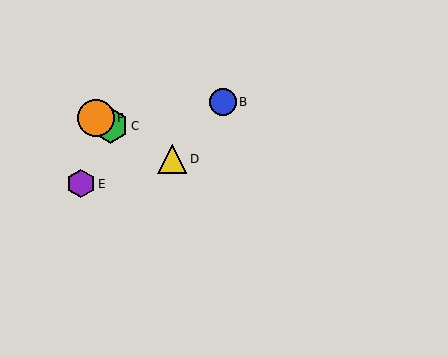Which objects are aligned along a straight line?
Objects A, C, D, F are aligned along a straight line.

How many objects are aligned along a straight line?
4 objects (A, C, D, F) are aligned along a straight line.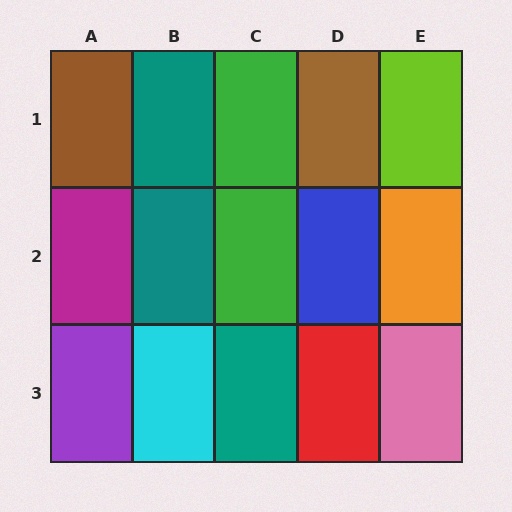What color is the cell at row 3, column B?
Cyan.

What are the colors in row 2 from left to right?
Magenta, teal, green, blue, orange.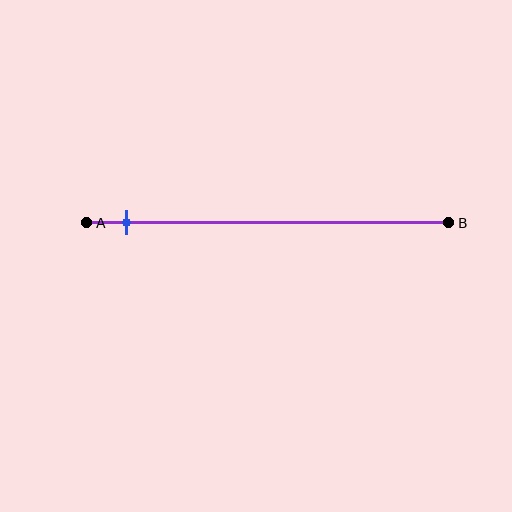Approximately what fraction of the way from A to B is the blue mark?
The blue mark is approximately 10% of the way from A to B.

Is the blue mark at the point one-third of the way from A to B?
No, the mark is at about 10% from A, not at the 33% one-third point.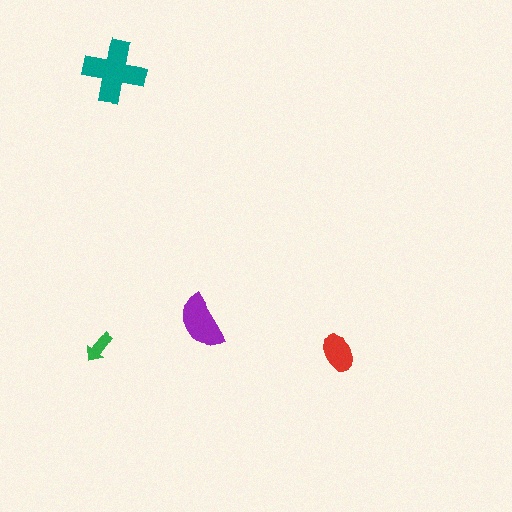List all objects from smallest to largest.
The green arrow, the red ellipse, the purple semicircle, the teal cross.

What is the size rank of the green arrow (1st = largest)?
4th.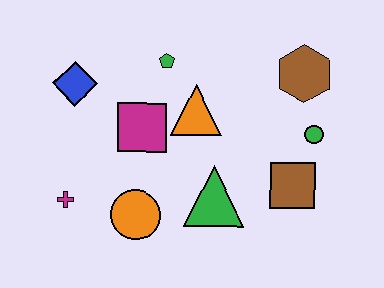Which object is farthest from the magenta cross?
The brown hexagon is farthest from the magenta cross.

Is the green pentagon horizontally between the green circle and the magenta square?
Yes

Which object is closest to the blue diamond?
The magenta square is closest to the blue diamond.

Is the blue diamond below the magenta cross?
No